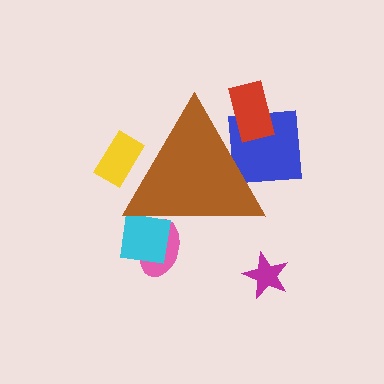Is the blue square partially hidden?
Yes, the blue square is partially hidden behind the brown triangle.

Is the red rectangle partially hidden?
Yes, the red rectangle is partially hidden behind the brown triangle.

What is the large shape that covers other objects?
A brown triangle.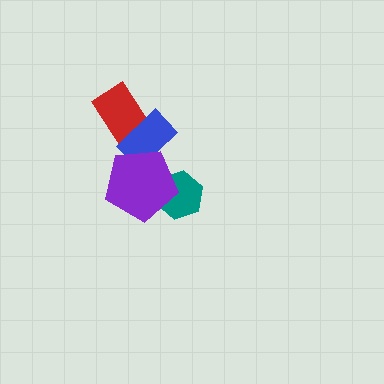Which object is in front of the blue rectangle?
The purple pentagon is in front of the blue rectangle.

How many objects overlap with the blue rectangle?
2 objects overlap with the blue rectangle.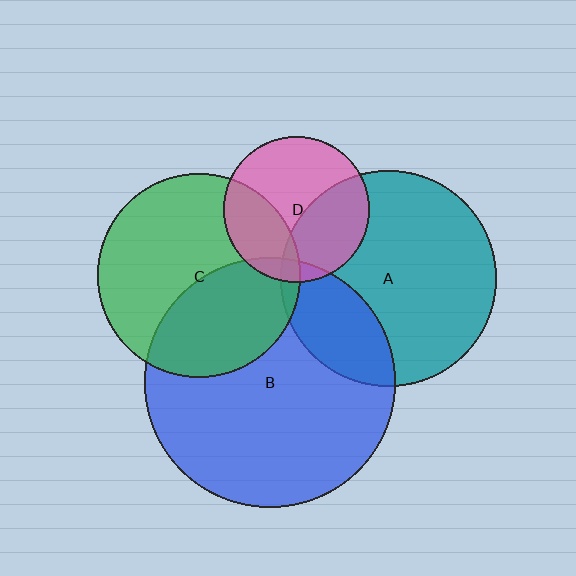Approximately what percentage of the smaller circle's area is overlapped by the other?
Approximately 5%.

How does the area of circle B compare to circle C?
Approximately 1.5 times.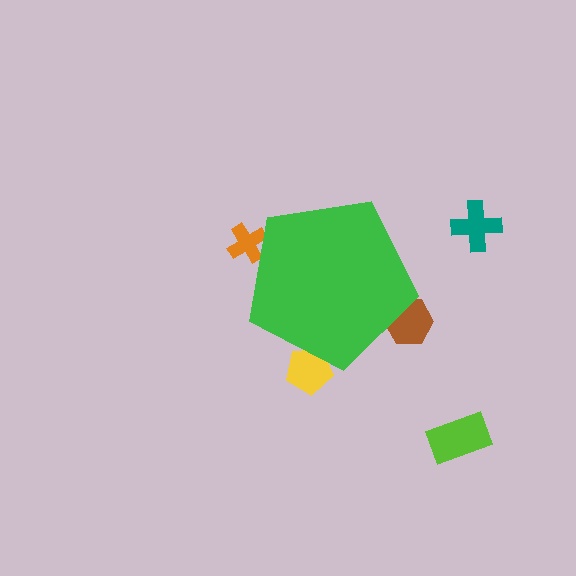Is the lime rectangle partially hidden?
No, the lime rectangle is fully visible.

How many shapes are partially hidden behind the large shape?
3 shapes are partially hidden.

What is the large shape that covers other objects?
A green pentagon.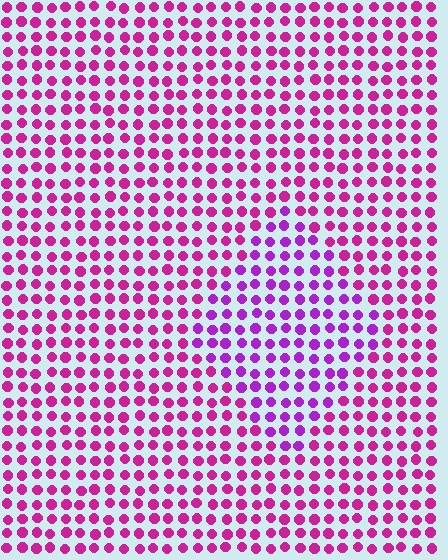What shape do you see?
I see a diamond.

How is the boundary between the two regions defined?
The boundary is defined purely by a slight shift in hue (about 29 degrees). Spacing, size, and orientation are identical on both sides.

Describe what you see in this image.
The image is filled with small magenta elements in a uniform arrangement. A diamond-shaped region is visible where the elements are tinted to a slightly different hue, forming a subtle color boundary.